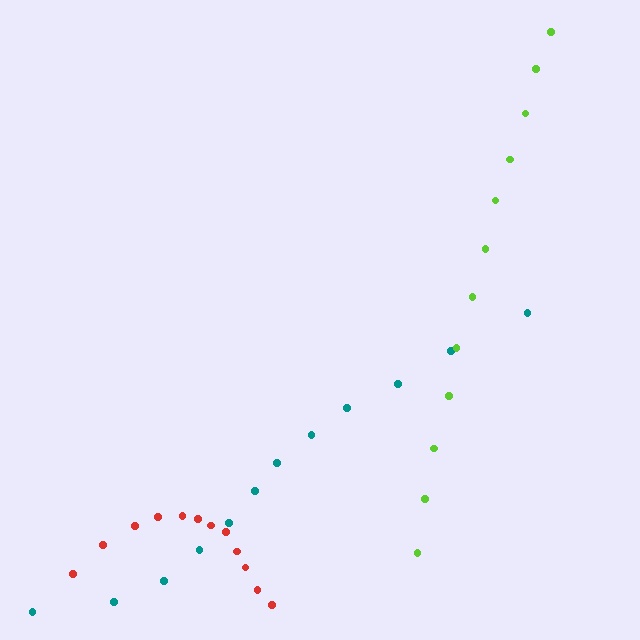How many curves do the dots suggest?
There are 3 distinct paths.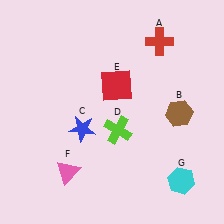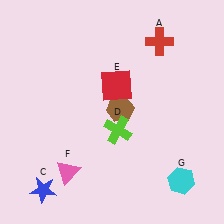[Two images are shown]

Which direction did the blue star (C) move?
The blue star (C) moved down.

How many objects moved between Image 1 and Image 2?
2 objects moved between the two images.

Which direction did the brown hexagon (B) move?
The brown hexagon (B) moved left.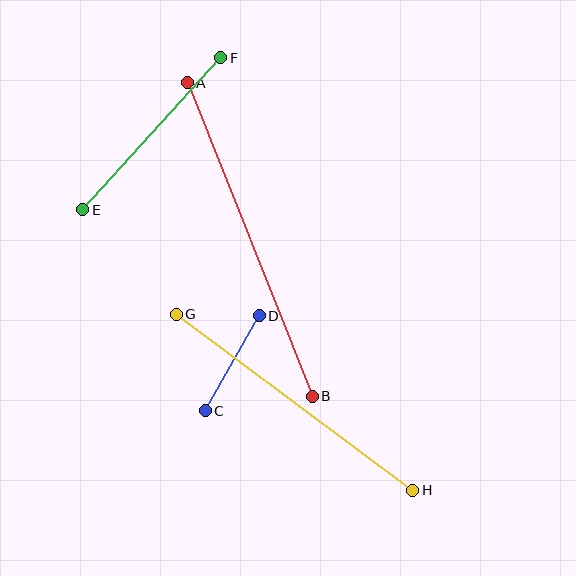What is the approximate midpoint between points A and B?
The midpoint is at approximately (250, 239) pixels.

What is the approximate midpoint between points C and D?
The midpoint is at approximately (232, 363) pixels.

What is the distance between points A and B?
The distance is approximately 338 pixels.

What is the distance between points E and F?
The distance is approximately 205 pixels.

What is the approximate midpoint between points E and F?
The midpoint is at approximately (152, 134) pixels.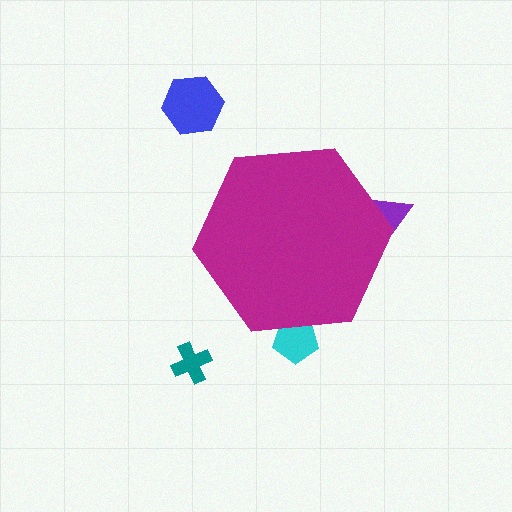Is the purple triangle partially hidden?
Yes, the purple triangle is partially hidden behind the magenta hexagon.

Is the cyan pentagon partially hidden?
Yes, the cyan pentagon is partially hidden behind the magenta hexagon.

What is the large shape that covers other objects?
A magenta hexagon.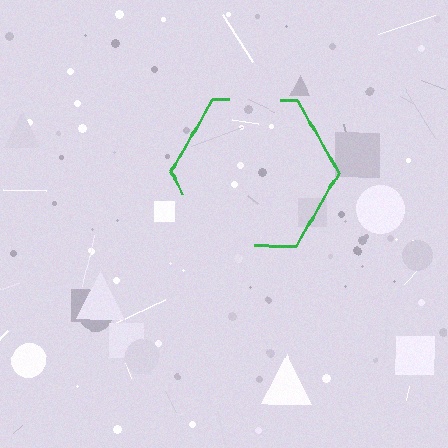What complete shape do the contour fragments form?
The contour fragments form a hexagon.